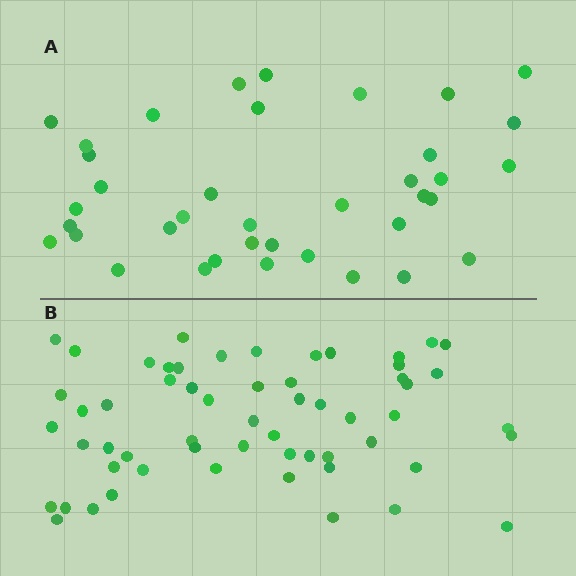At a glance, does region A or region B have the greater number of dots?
Region B (the bottom region) has more dots.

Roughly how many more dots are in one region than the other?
Region B has approximately 20 more dots than region A.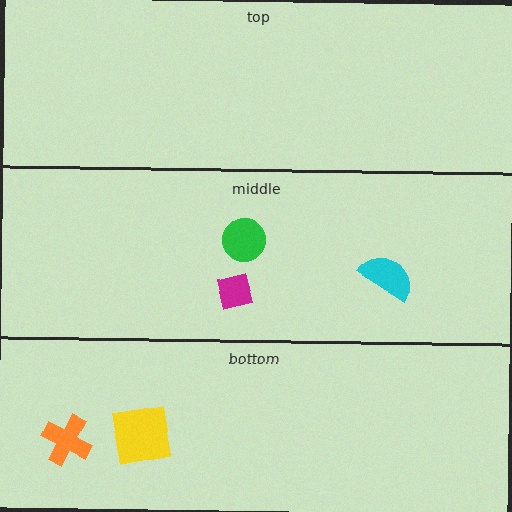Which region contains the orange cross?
The bottom region.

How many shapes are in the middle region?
3.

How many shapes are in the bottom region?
2.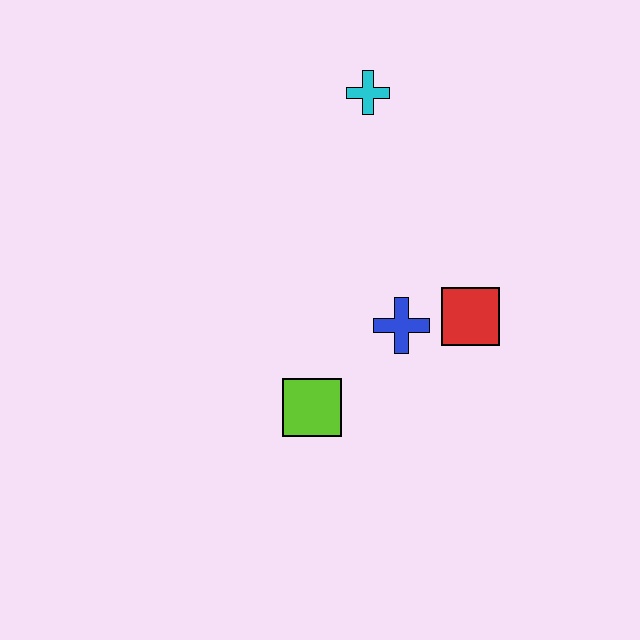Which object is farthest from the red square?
The cyan cross is farthest from the red square.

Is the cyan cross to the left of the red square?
Yes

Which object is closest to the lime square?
The blue cross is closest to the lime square.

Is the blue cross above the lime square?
Yes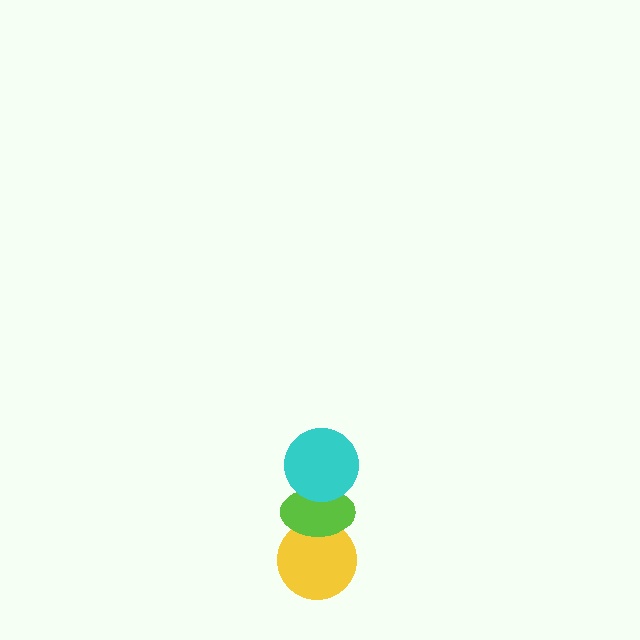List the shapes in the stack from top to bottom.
From top to bottom: the cyan circle, the lime ellipse, the yellow circle.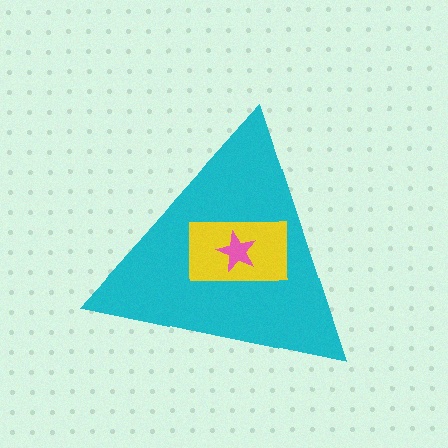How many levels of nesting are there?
3.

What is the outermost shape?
The cyan triangle.